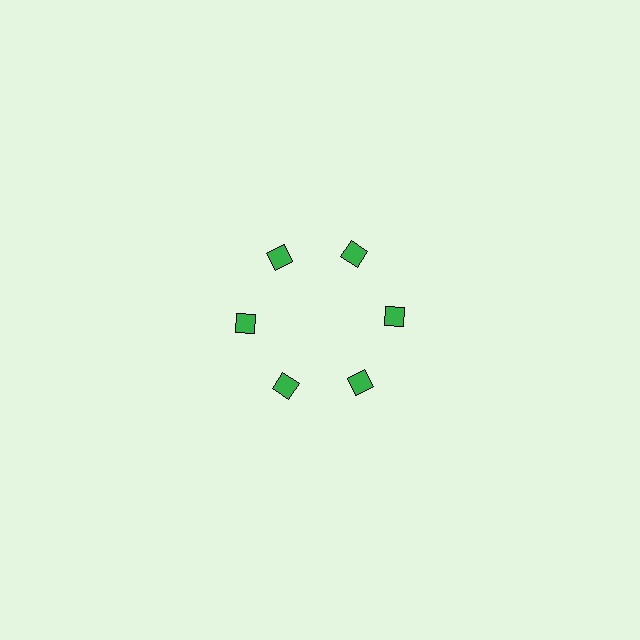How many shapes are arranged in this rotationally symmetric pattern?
There are 6 shapes, arranged in 6 groups of 1.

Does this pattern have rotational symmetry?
Yes, this pattern has 6-fold rotational symmetry. It looks the same after rotating 60 degrees around the center.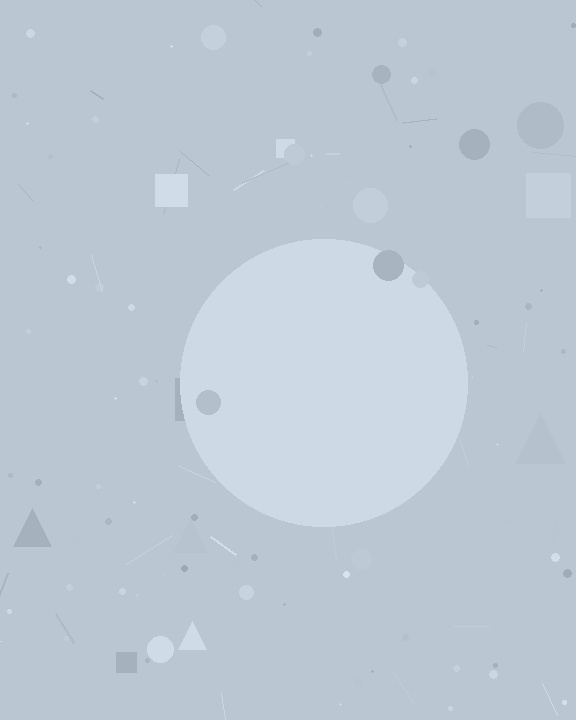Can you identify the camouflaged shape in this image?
The camouflaged shape is a circle.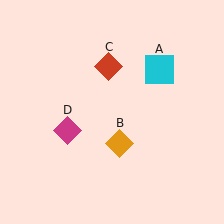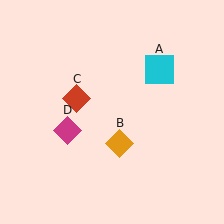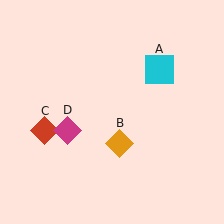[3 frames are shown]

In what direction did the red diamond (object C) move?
The red diamond (object C) moved down and to the left.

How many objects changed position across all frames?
1 object changed position: red diamond (object C).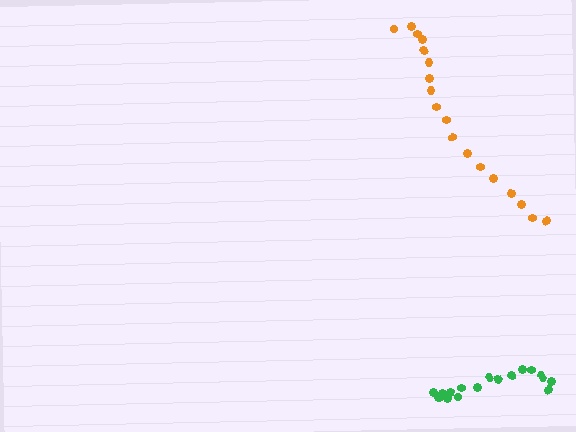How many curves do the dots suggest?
There are 2 distinct paths.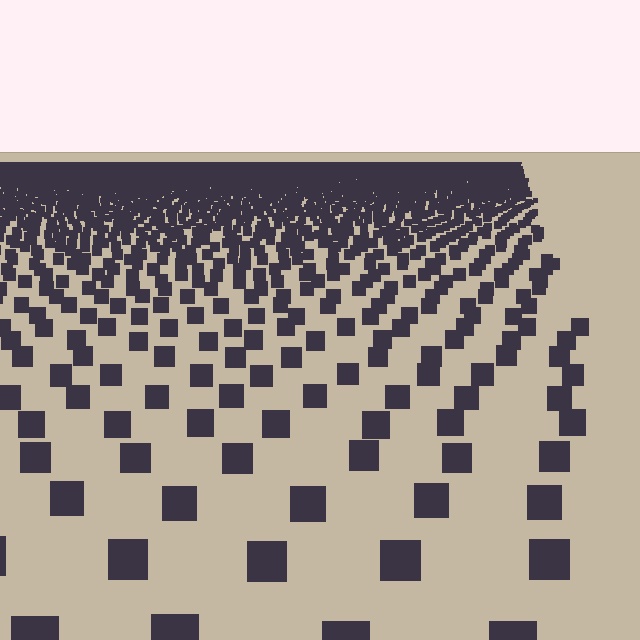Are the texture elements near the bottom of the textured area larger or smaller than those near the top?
Larger. Near the bottom, elements are closer to the viewer and appear at a bigger on-screen size.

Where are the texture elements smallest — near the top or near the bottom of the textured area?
Near the top.